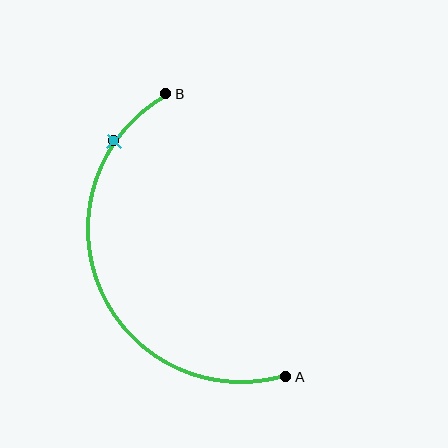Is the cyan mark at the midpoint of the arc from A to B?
No. The cyan mark lies on the arc but is closer to endpoint B. The arc midpoint would be at the point on the curve equidistant along the arc from both A and B.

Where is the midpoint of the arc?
The arc midpoint is the point on the curve farthest from the straight line joining A and B. It sits to the left of that line.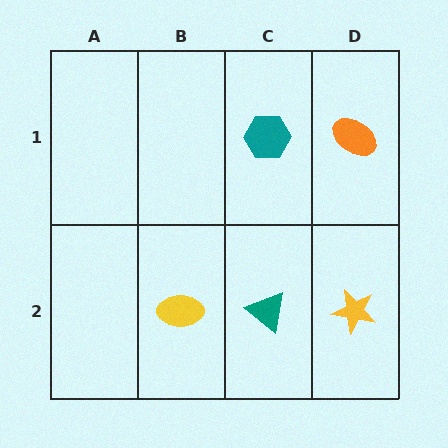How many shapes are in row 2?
3 shapes.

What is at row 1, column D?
An orange ellipse.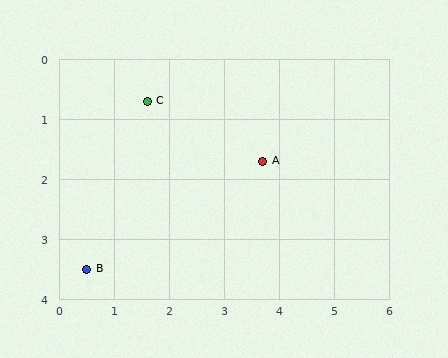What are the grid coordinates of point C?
Point C is at approximately (1.6, 0.7).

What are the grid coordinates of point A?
Point A is at approximately (3.7, 1.7).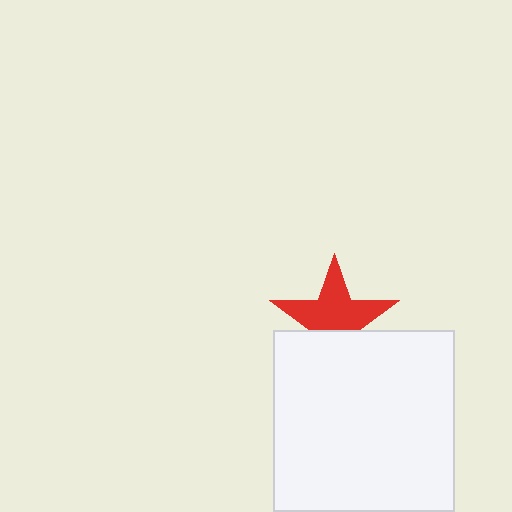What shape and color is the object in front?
The object in front is a white square.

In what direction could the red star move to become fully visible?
The red star could move up. That would shift it out from behind the white square entirely.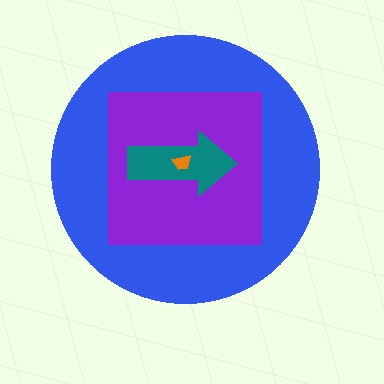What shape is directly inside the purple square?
The teal arrow.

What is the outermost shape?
The blue circle.